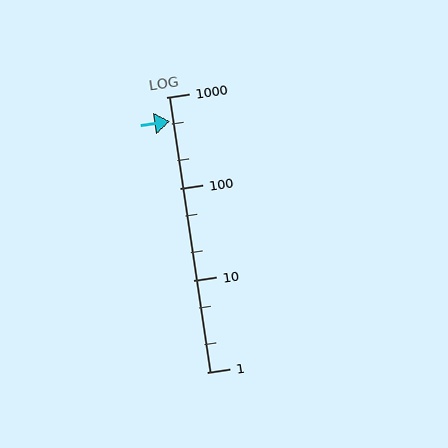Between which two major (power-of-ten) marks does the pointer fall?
The pointer is between 100 and 1000.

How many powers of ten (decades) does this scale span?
The scale spans 3 decades, from 1 to 1000.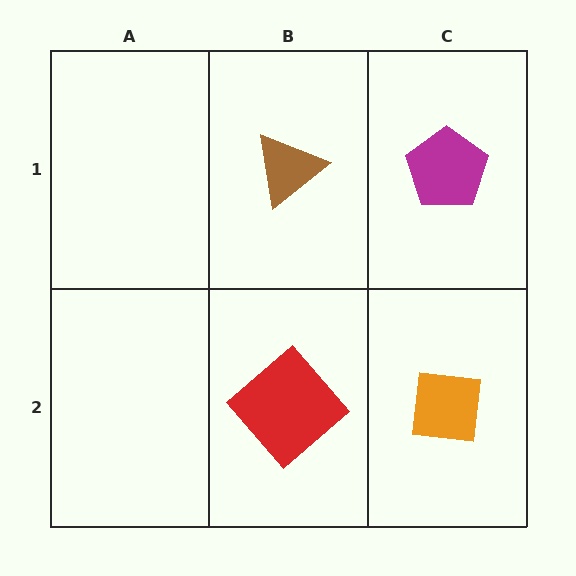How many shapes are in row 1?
2 shapes.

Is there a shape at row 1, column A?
No, that cell is empty.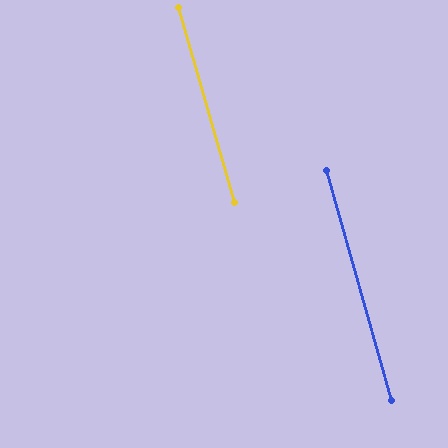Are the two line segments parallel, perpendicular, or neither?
Parallel — their directions differ by only 0.2°.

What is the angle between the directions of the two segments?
Approximately 0 degrees.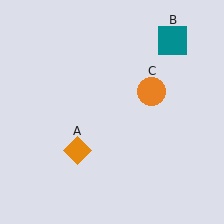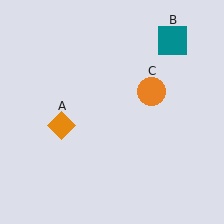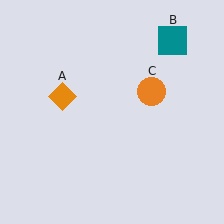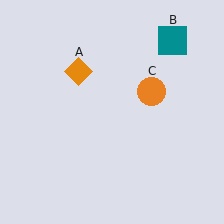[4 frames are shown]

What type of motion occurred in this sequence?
The orange diamond (object A) rotated clockwise around the center of the scene.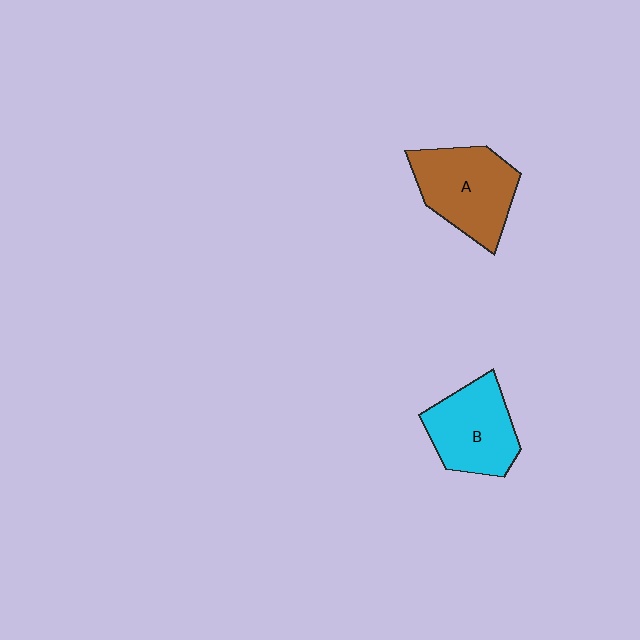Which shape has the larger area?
Shape A (brown).